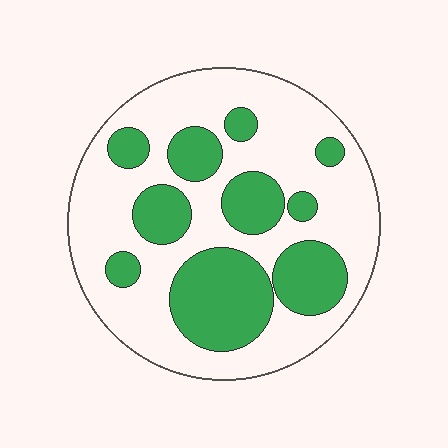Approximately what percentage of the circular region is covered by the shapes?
Approximately 35%.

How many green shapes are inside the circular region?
10.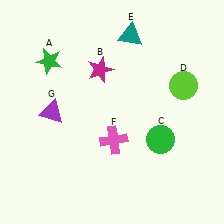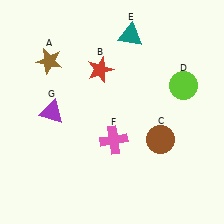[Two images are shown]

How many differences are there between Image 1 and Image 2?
There are 3 differences between the two images.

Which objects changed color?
A changed from green to brown. B changed from magenta to red. C changed from green to brown.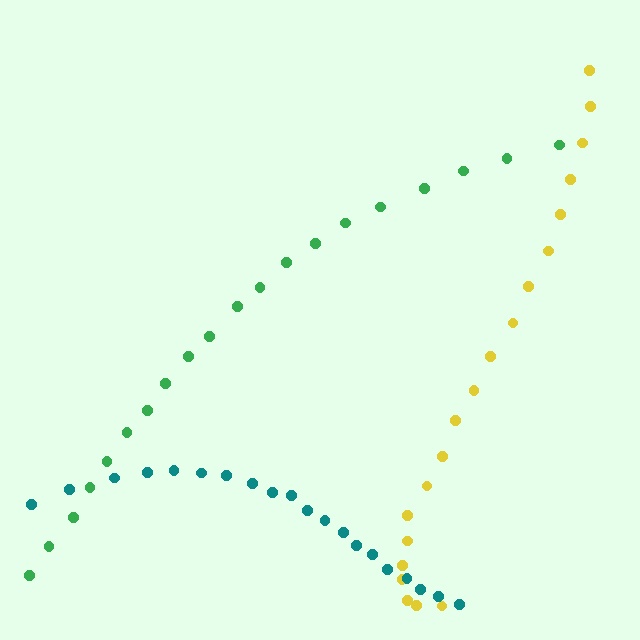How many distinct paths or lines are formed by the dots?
There are 3 distinct paths.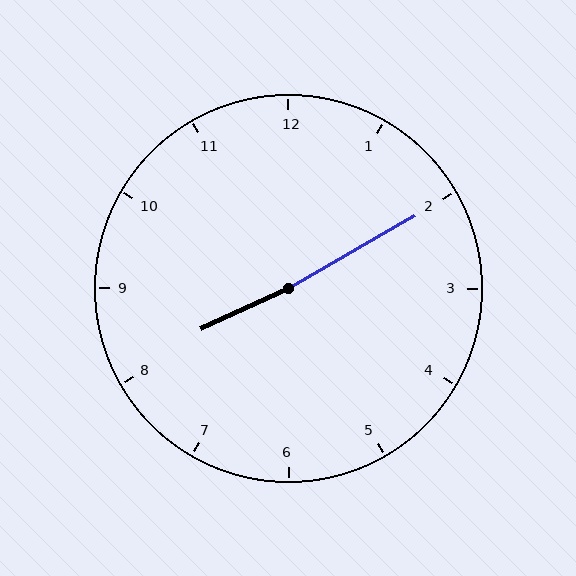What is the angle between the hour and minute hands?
Approximately 175 degrees.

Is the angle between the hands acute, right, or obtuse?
It is obtuse.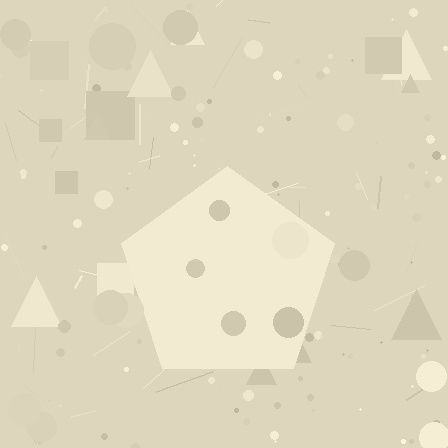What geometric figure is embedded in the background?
A pentagon is embedded in the background.